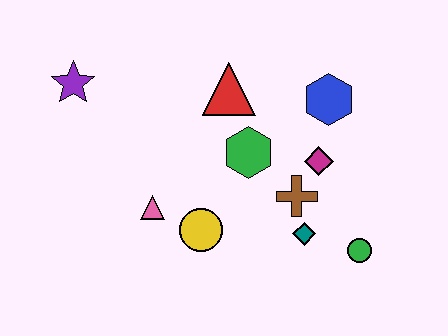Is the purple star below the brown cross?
No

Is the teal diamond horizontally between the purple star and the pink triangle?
No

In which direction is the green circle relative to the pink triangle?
The green circle is to the right of the pink triangle.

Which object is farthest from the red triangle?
The green circle is farthest from the red triangle.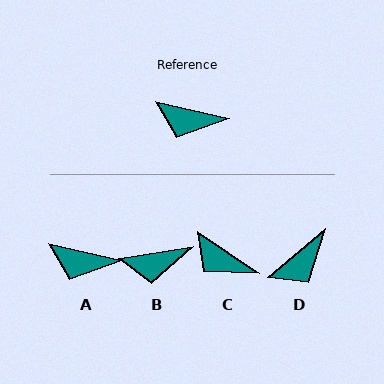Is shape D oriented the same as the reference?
No, it is off by about 53 degrees.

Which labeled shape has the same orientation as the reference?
A.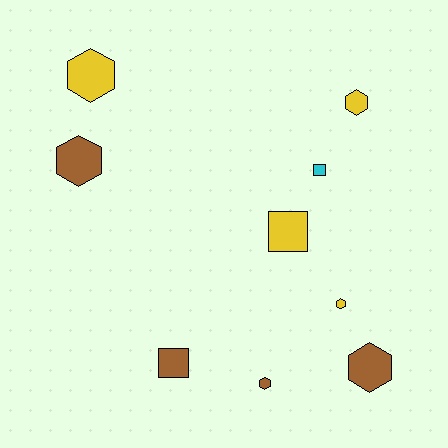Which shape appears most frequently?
Hexagon, with 6 objects.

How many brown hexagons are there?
There are 3 brown hexagons.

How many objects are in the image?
There are 9 objects.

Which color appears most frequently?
Yellow, with 4 objects.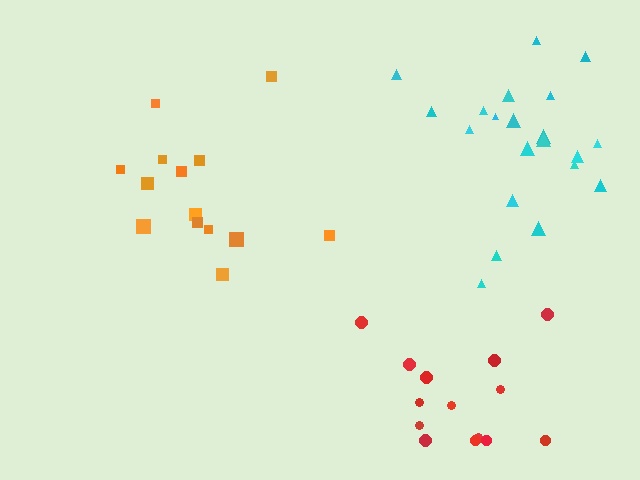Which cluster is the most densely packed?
Cyan.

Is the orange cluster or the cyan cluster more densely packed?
Cyan.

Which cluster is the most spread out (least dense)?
Orange.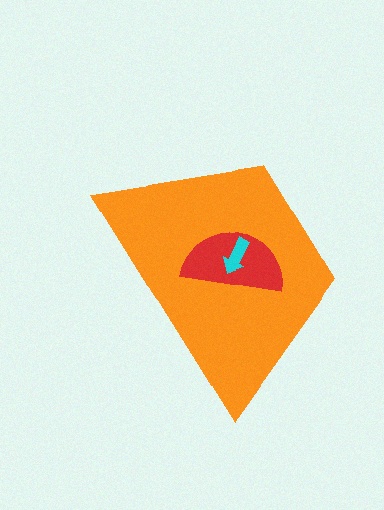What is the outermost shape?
The orange trapezoid.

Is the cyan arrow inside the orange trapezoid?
Yes.